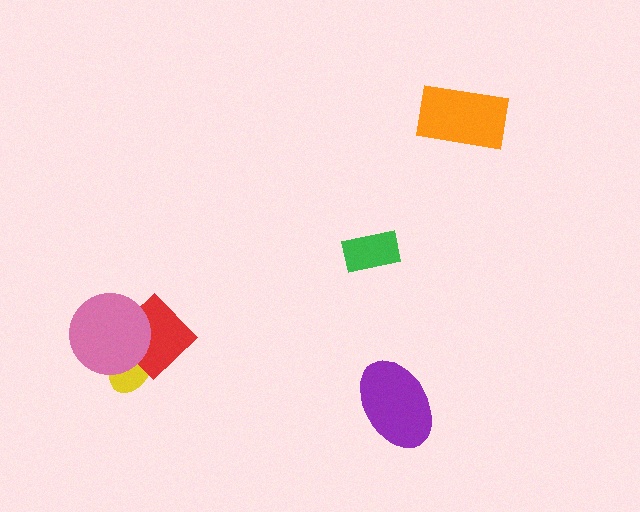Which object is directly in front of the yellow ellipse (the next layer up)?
The red diamond is directly in front of the yellow ellipse.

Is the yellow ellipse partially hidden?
Yes, it is partially covered by another shape.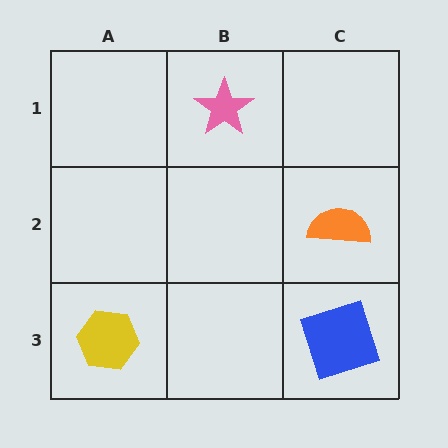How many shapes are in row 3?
2 shapes.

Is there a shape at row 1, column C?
No, that cell is empty.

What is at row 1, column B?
A pink star.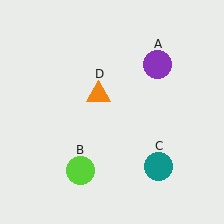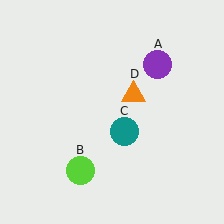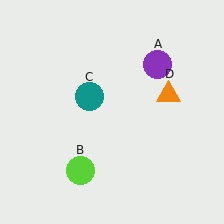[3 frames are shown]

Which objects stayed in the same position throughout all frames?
Purple circle (object A) and lime circle (object B) remained stationary.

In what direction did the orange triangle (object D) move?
The orange triangle (object D) moved right.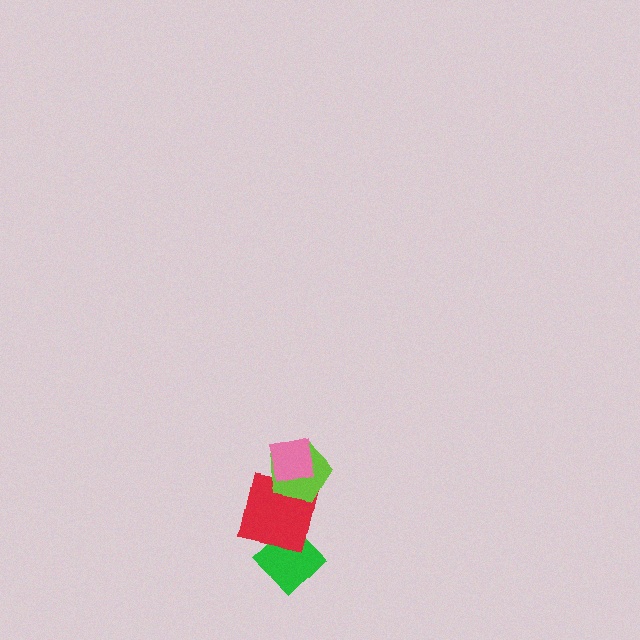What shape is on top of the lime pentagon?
The pink square is on top of the lime pentagon.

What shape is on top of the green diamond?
The red square is on top of the green diamond.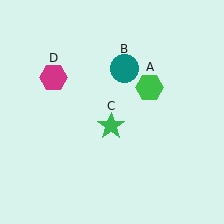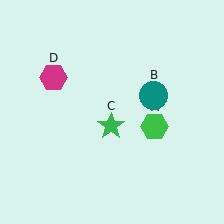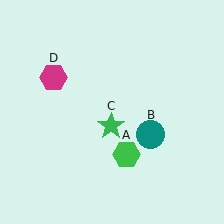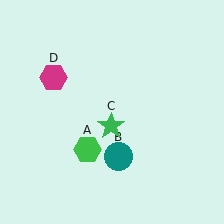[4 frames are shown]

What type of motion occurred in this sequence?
The green hexagon (object A), teal circle (object B) rotated clockwise around the center of the scene.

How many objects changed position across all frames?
2 objects changed position: green hexagon (object A), teal circle (object B).